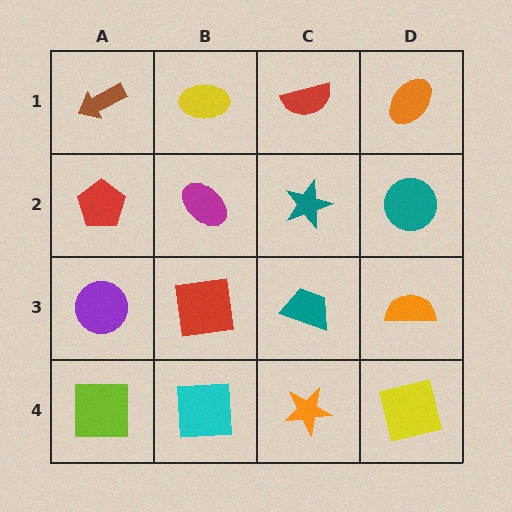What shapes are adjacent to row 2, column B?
A yellow ellipse (row 1, column B), a red square (row 3, column B), a red pentagon (row 2, column A), a teal star (row 2, column C).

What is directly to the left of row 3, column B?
A purple circle.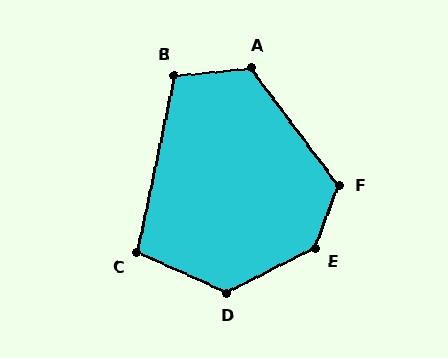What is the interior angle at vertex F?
Approximately 123 degrees (obtuse).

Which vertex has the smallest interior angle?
C, at approximately 102 degrees.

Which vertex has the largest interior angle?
E, at approximately 137 degrees.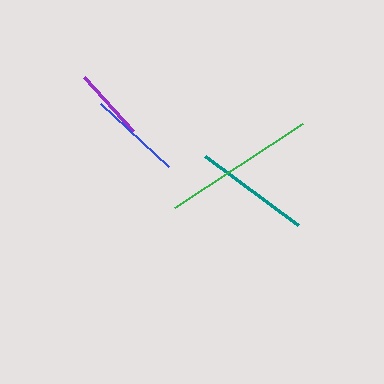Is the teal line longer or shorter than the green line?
The green line is longer than the teal line.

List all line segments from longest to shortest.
From longest to shortest: green, teal, blue, purple.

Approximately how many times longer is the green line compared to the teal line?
The green line is approximately 1.3 times the length of the teal line.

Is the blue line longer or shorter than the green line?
The green line is longer than the blue line.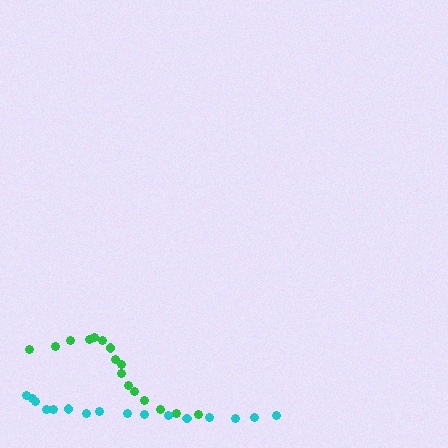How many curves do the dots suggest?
There are 2 distinct paths.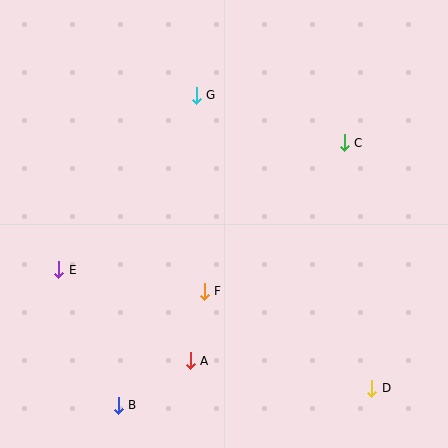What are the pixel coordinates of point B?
Point B is at (118, 405).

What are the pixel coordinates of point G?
Point G is at (196, 95).